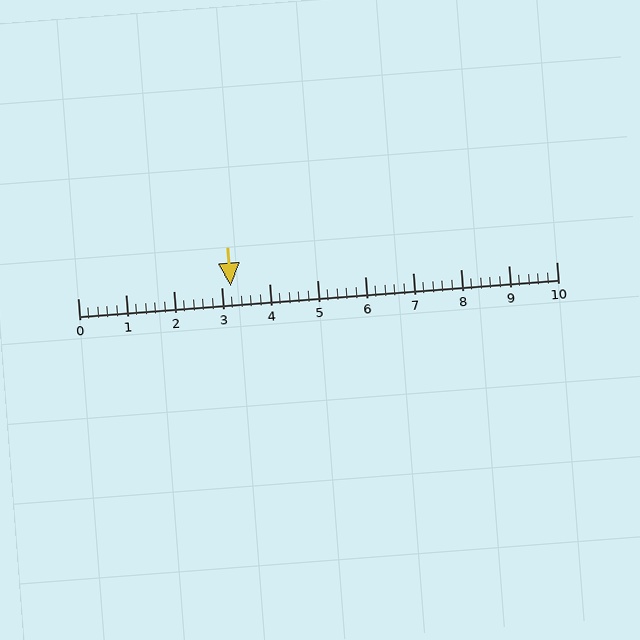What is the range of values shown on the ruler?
The ruler shows values from 0 to 10.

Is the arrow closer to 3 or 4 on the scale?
The arrow is closer to 3.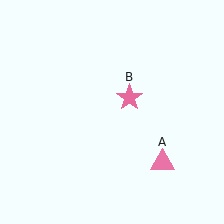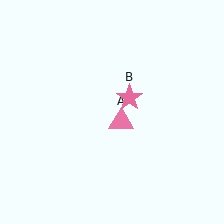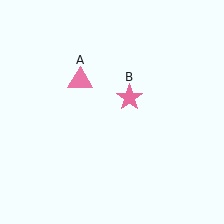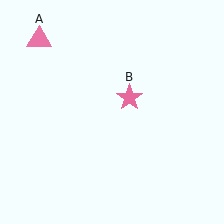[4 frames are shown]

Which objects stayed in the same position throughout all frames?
Pink star (object B) remained stationary.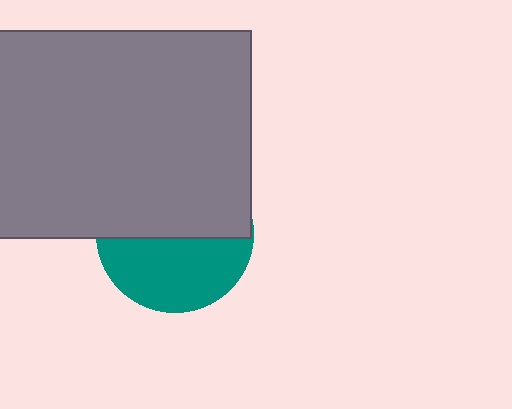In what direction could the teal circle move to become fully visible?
The teal circle could move down. That would shift it out from behind the gray rectangle entirely.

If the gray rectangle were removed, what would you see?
You would see the complete teal circle.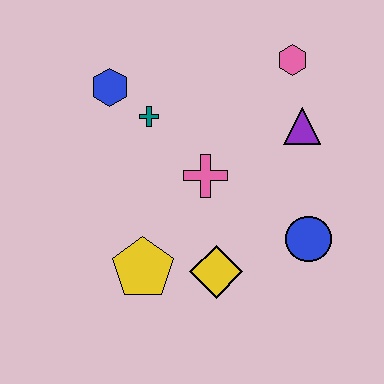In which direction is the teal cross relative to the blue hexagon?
The teal cross is to the right of the blue hexagon.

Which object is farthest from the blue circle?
The blue hexagon is farthest from the blue circle.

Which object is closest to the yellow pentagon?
The yellow diamond is closest to the yellow pentagon.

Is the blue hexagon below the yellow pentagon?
No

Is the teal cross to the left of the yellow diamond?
Yes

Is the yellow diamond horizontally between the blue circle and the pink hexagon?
No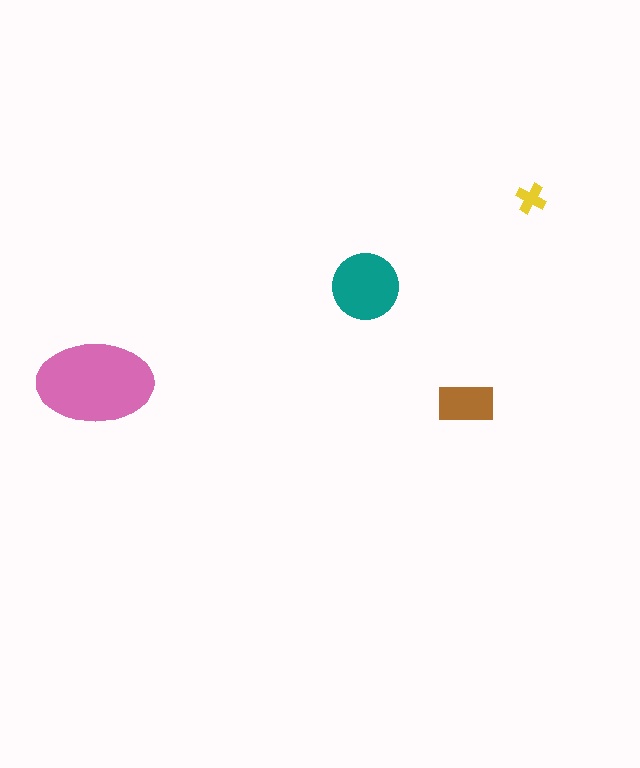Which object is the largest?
The pink ellipse.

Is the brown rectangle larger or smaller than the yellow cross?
Larger.